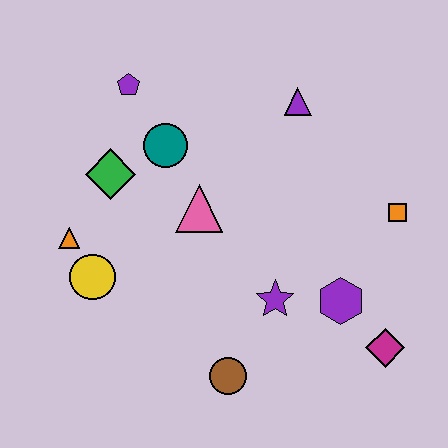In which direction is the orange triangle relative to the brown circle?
The orange triangle is to the left of the brown circle.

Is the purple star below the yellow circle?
Yes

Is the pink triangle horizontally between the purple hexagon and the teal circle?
Yes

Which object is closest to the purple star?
The purple hexagon is closest to the purple star.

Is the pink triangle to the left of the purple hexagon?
Yes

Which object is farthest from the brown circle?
The purple pentagon is farthest from the brown circle.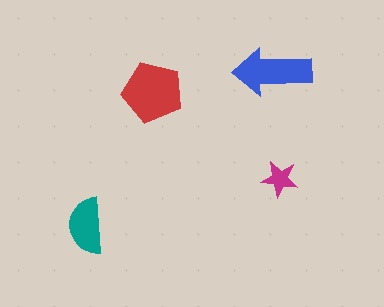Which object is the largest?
The red pentagon.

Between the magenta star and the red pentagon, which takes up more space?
The red pentagon.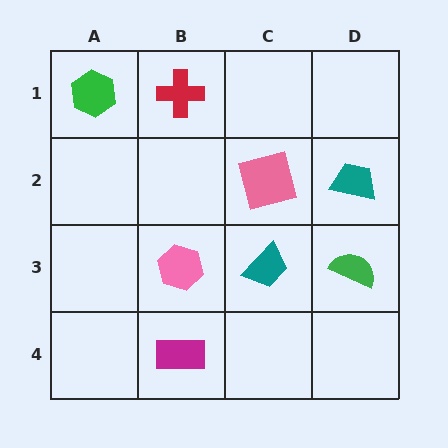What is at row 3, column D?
A green semicircle.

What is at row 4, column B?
A magenta rectangle.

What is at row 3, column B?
A pink hexagon.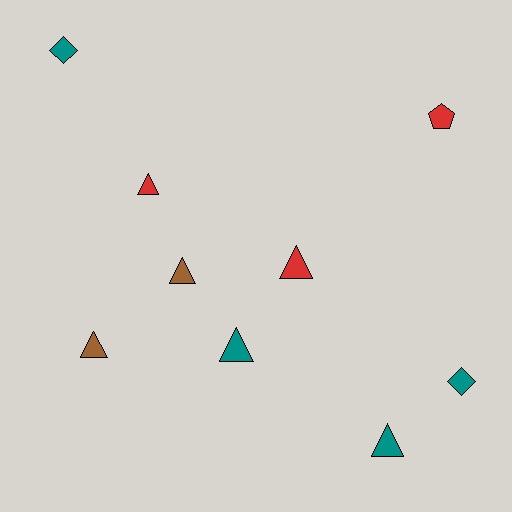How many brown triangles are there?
There are 2 brown triangles.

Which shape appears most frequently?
Triangle, with 6 objects.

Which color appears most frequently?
Teal, with 4 objects.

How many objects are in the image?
There are 9 objects.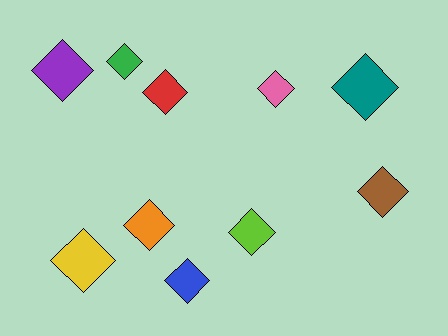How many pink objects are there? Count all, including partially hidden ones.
There is 1 pink object.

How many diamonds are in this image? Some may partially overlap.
There are 10 diamonds.